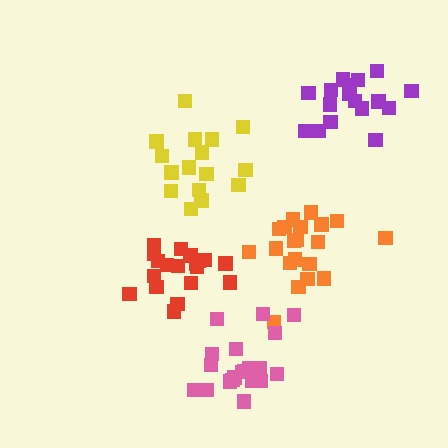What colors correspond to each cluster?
The clusters are colored: red, yellow, orange, purple, pink.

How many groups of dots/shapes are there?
There are 5 groups.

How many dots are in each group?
Group 1: 20 dots, Group 2: 16 dots, Group 3: 20 dots, Group 4: 17 dots, Group 5: 20 dots (93 total).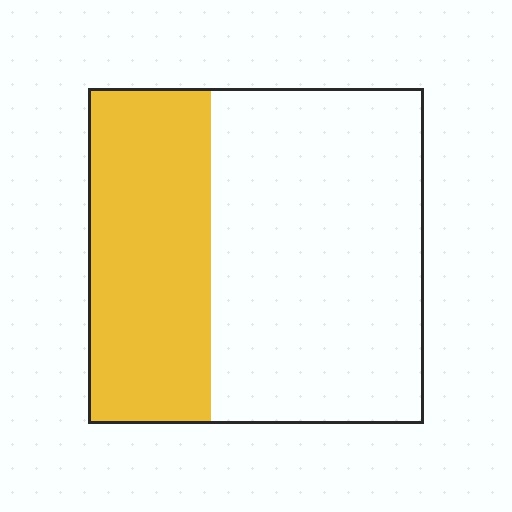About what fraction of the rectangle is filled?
About three eighths (3/8).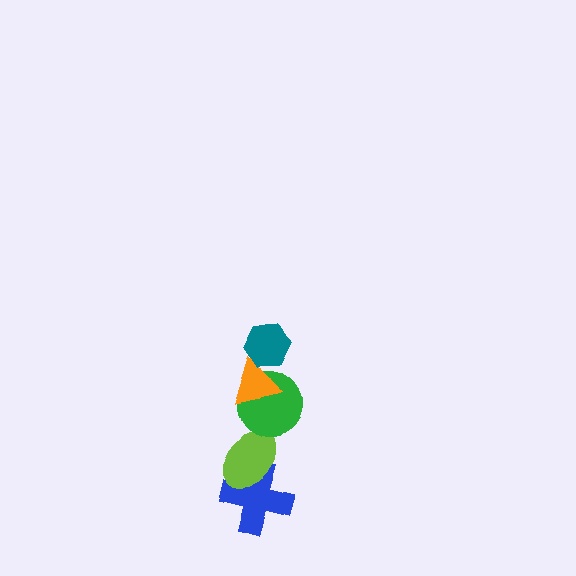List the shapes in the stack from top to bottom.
From top to bottom: the teal hexagon, the orange triangle, the green circle, the lime ellipse, the blue cross.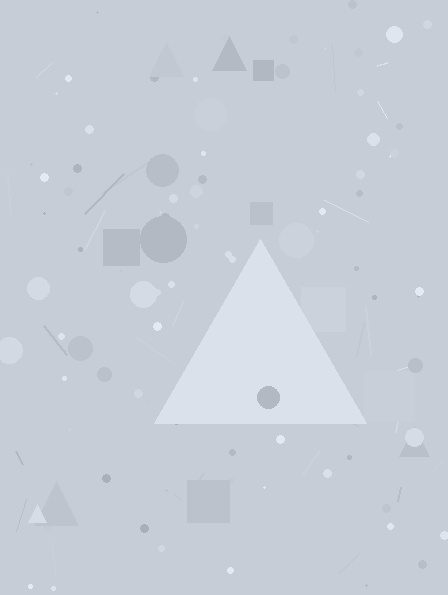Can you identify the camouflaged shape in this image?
The camouflaged shape is a triangle.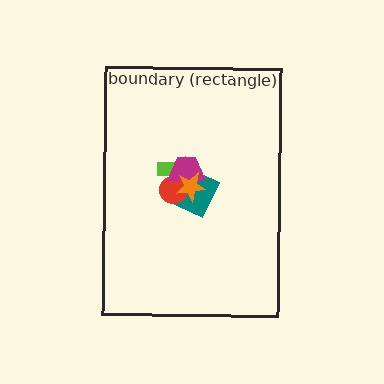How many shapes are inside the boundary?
5 inside, 0 outside.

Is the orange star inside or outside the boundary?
Inside.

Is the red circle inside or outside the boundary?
Inside.